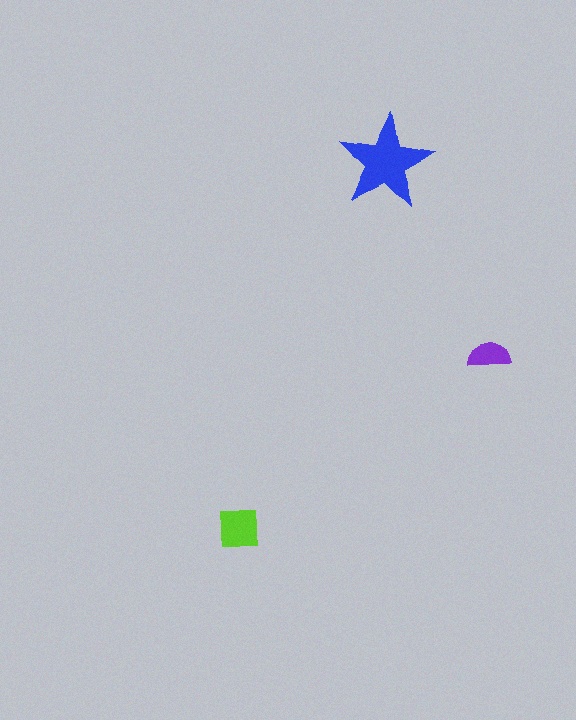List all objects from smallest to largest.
The purple semicircle, the lime square, the blue star.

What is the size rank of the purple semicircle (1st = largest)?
3rd.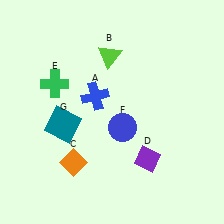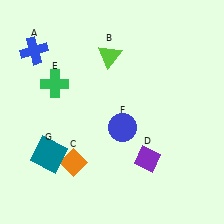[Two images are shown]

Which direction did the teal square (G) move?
The teal square (G) moved down.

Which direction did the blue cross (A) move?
The blue cross (A) moved left.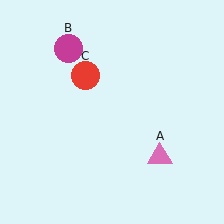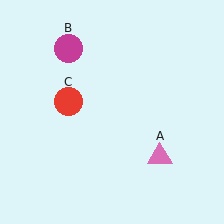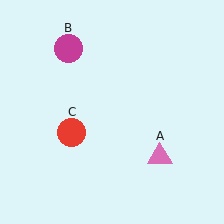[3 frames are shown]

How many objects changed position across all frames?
1 object changed position: red circle (object C).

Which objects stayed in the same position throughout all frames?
Pink triangle (object A) and magenta circle (object B) remained stationary.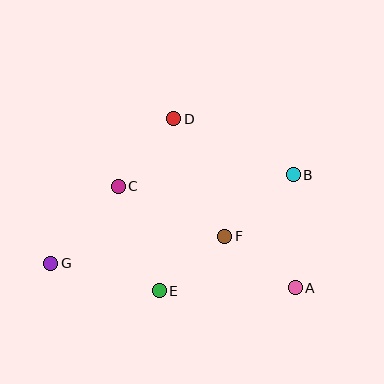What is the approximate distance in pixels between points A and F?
The distance between A and F is approximately 87 pixels.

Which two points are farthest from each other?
Points B and G are farthest from each other.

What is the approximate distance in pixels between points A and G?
The distance between A and G is approximately 245 pixels.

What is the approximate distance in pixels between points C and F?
The distance between C and F is approximately 118 pixels.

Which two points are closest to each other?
Points E and F are closest to each other.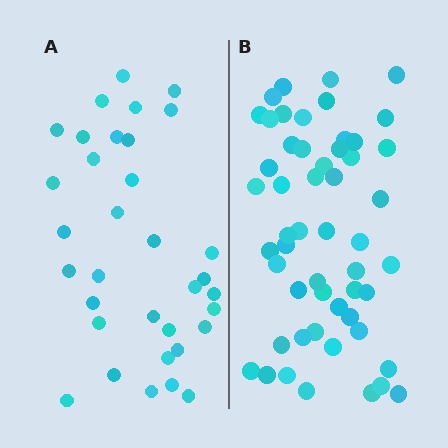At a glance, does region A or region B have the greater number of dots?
Region B (the right region) has more dots.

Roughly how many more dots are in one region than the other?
Region B has approximately 20 more dots than region A.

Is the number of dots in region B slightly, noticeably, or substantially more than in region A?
Region B has substantially more. The ratio is roughly 1.6 to 1.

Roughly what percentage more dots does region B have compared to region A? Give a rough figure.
About 55% more.